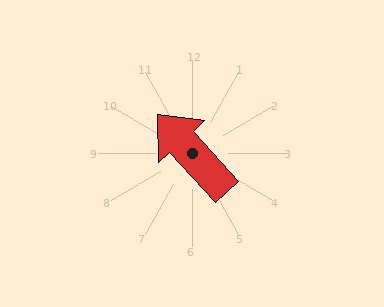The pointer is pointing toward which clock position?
Roughly 11 o'clock.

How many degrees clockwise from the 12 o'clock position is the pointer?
Approximately 318 degrees.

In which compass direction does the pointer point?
Northwest.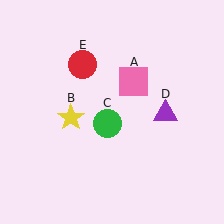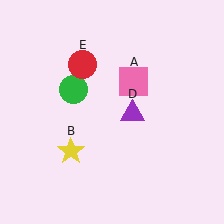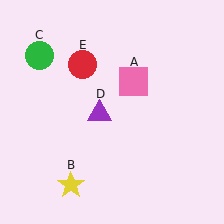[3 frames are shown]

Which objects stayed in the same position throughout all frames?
Pink square (object A) and red circle (object E) remained stationary.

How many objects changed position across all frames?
3 objects changed position: yellow star (object B), green circle (object C), purple triangle (object D).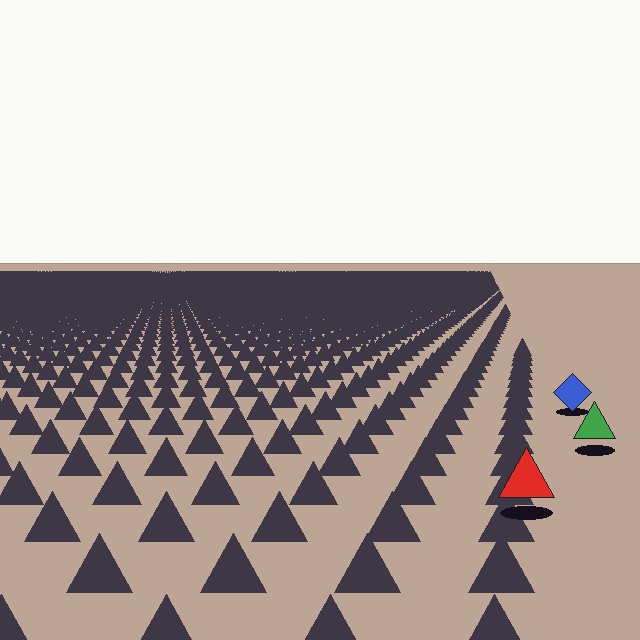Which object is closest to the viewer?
The red triangle is closest. The texture marks near it are larger and more spread out.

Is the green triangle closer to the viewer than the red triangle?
No. The red triangle is closer — you can tell from the texture gradient: the ground texture is coarser near it.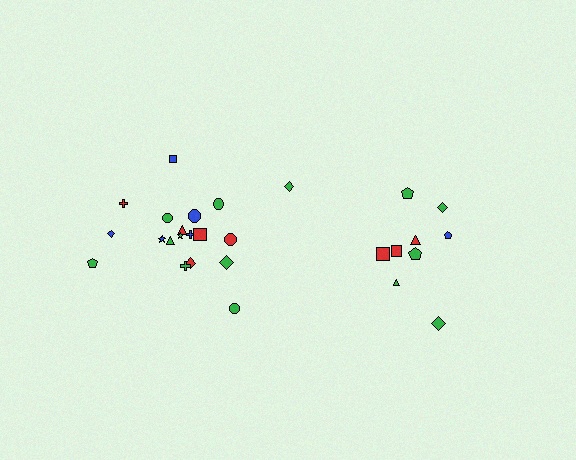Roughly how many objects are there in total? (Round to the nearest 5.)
Roughly 30 objects in total.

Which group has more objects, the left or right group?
The left group.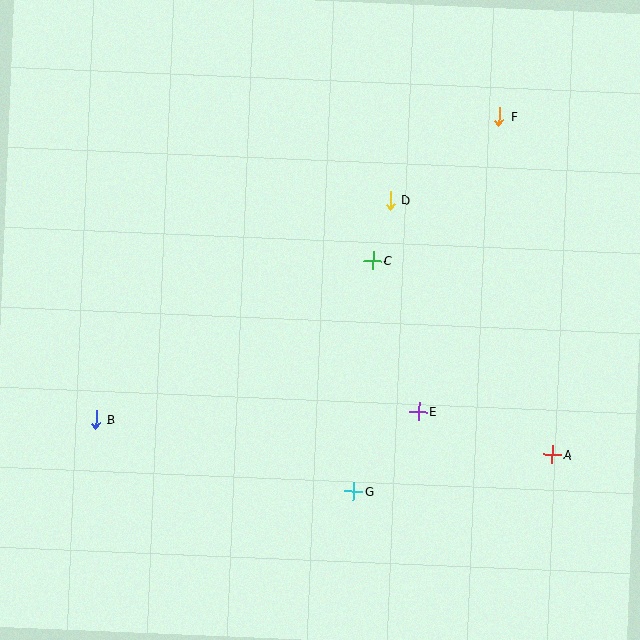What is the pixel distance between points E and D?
The distance between E and D is 213 pixels.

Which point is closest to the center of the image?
Point C at (373, 260) is closest to the center.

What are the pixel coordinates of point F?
Point F is at (499, 117).